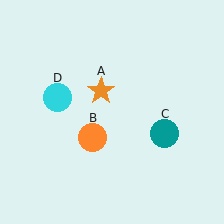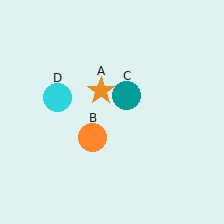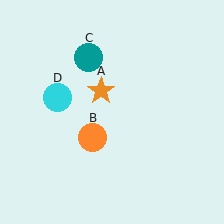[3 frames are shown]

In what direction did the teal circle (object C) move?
The teal circle (object C) moved up and to the left.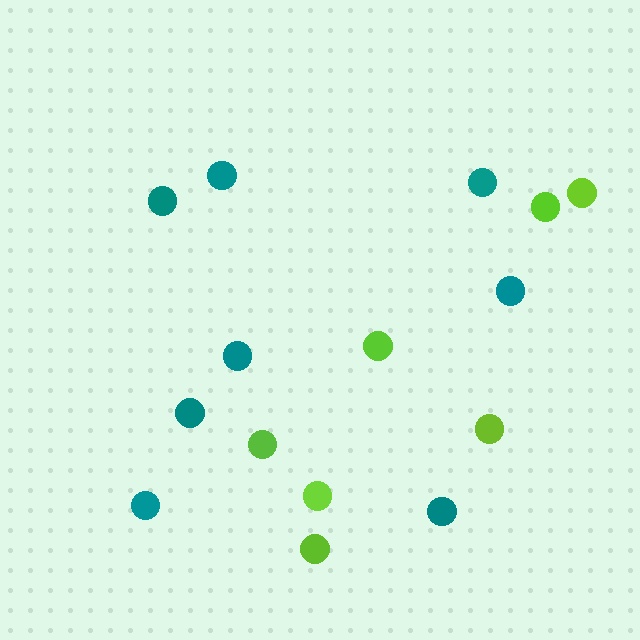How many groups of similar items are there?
There are 2 groups: one group of teal circles (8) and one group of lime circles (7).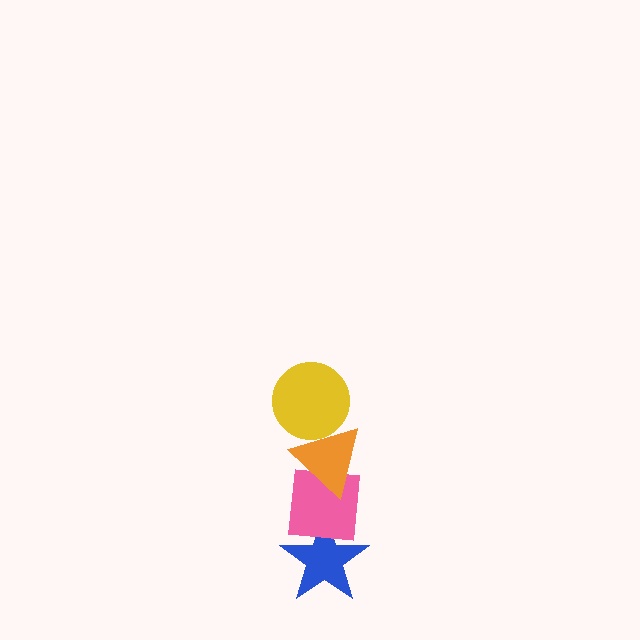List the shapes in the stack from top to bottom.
From top to bottom: the yellow circle, the orange triangle, the pink square, the blue star.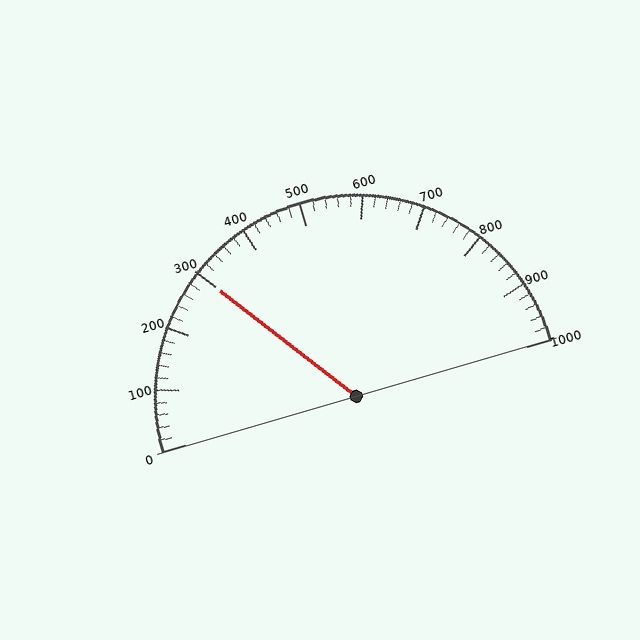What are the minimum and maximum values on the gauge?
The gauge ranges from 0 to 1000.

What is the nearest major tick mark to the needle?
The nearest major tick mark is 300.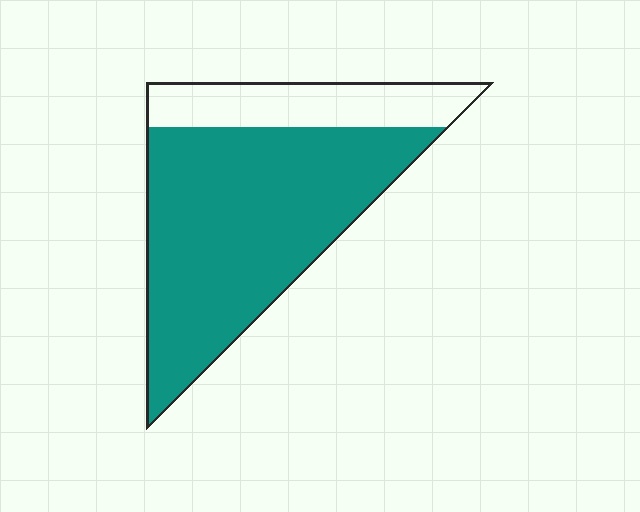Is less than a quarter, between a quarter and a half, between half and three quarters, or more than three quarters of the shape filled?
More than three quarters.